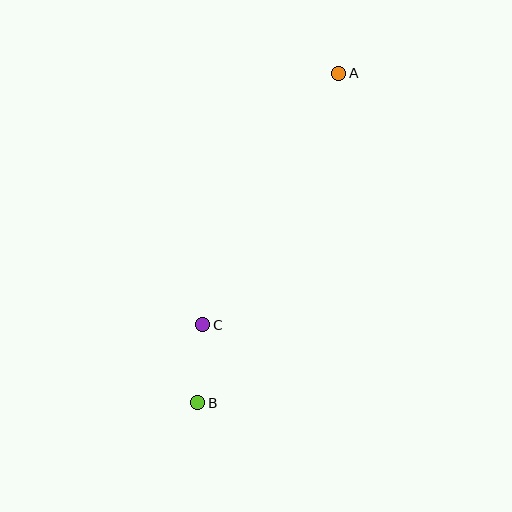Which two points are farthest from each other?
Points A and B are farthest from each other.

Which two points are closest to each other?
Points B and C are closest to each other.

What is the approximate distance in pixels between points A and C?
The distance between A and C is approximately 286 pixels.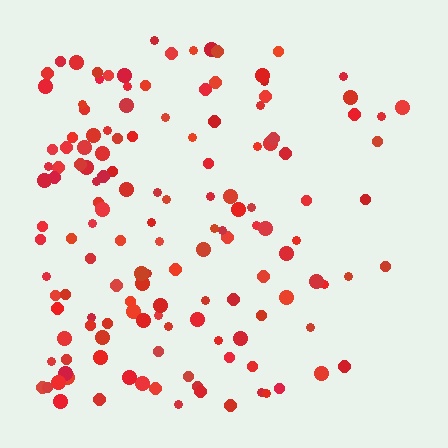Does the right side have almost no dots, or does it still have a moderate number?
Still a moderate number, just noticeably fewer than the left.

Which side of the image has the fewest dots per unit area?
The right.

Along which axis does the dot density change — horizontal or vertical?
Horizontal.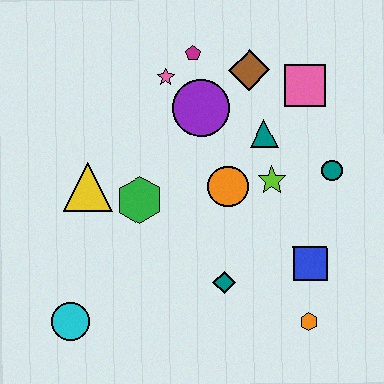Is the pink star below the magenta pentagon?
Yes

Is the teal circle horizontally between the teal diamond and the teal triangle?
No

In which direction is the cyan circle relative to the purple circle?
The cyan circle is below the purple circle.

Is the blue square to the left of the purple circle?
No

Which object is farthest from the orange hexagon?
The magenta pentagon is farthest from the orange hexagon.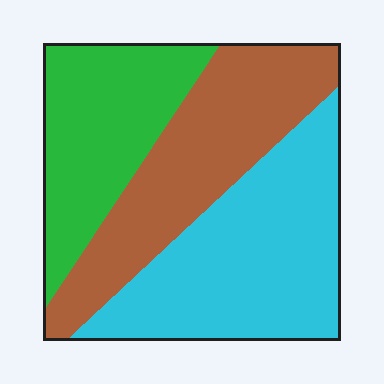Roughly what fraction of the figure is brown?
Brown covers around 35% of the figure.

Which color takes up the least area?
Green, at roughly 25%.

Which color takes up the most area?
Cyan, at roughly 40%.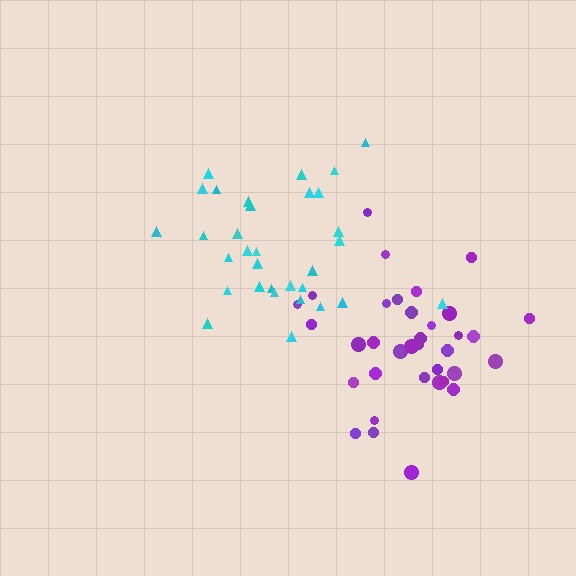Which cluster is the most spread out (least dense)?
Cyan.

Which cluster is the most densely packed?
Purple.